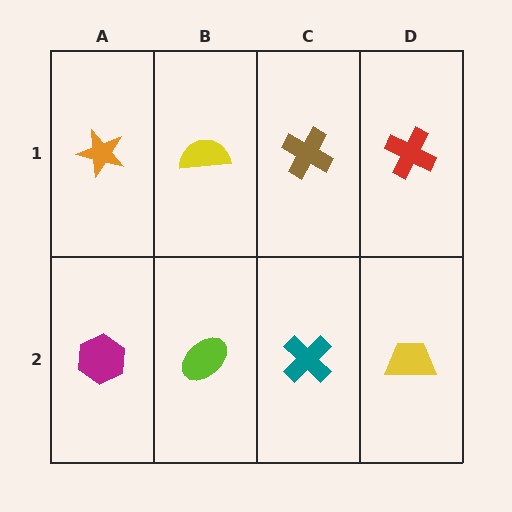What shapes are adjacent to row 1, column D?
A yellow trapezoid (row 2, column D), a brown cross (row 1, column C).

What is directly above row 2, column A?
An orange star.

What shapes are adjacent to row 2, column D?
A red cross (row 1, column D), a teal cross (row 2, column C).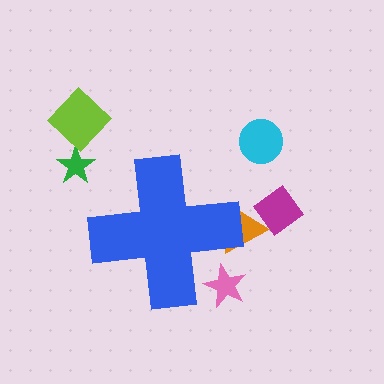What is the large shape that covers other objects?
A blue cross.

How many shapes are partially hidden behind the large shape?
2 shapes are partially hidden.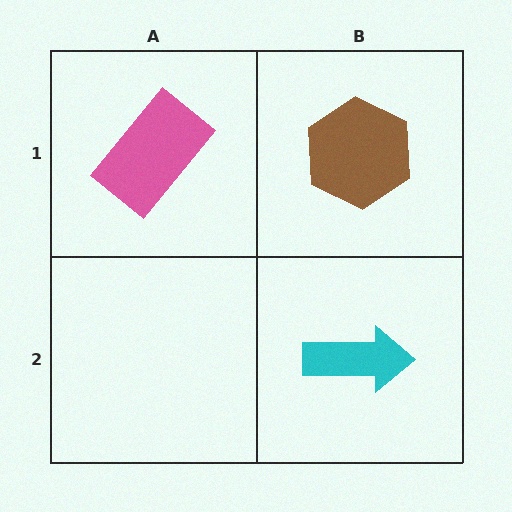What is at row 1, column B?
A brown hexagon.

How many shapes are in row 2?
1 shape.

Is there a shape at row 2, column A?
No, that cell is empty.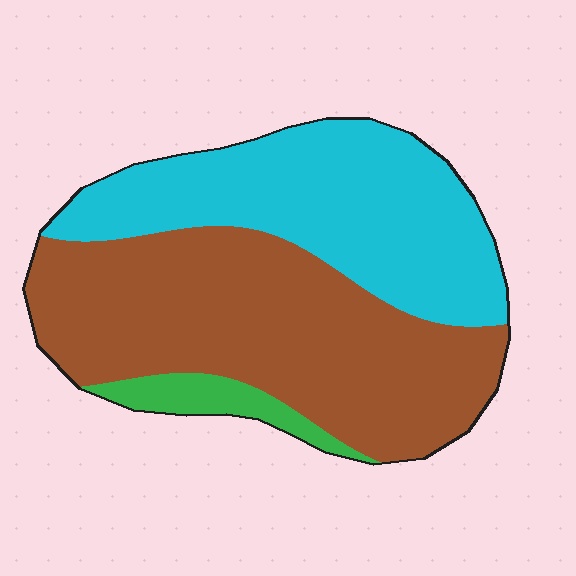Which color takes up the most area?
Brown, at roughly 55%.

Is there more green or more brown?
Brown.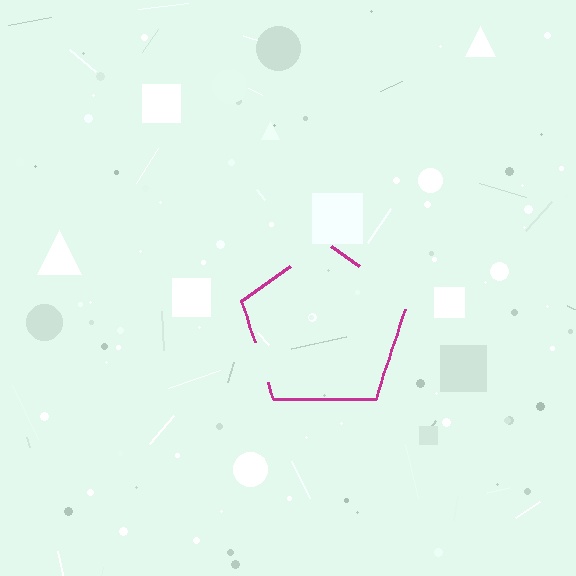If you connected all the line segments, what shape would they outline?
They would outline a pentagon.